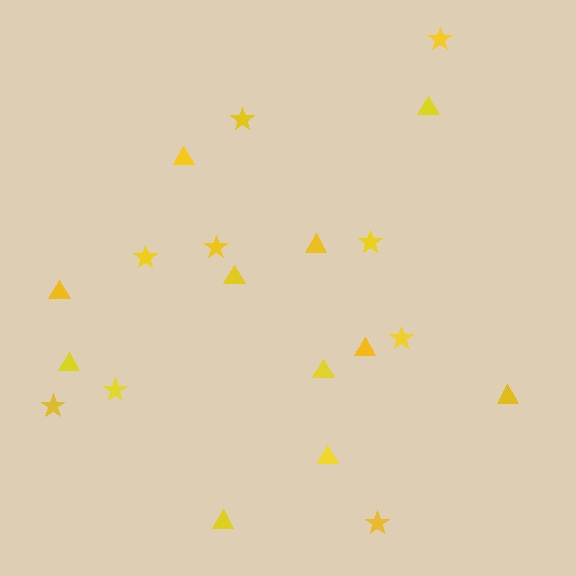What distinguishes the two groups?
There are 2 groups: one group of triangles (11) and one group of stars (9).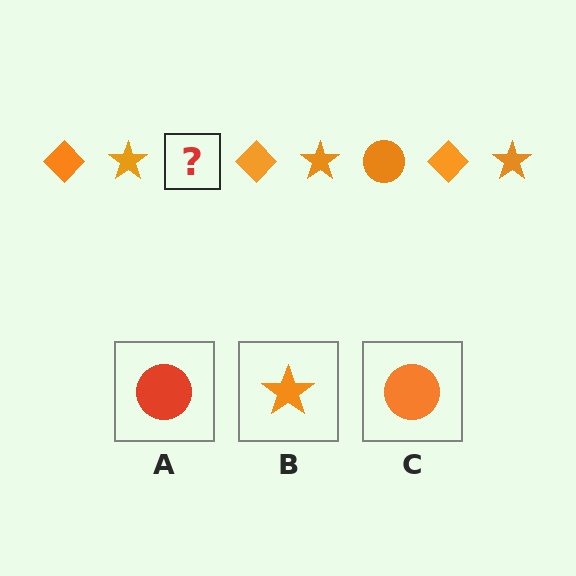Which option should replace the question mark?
Option C.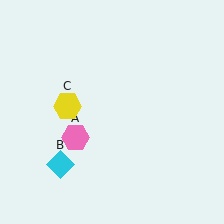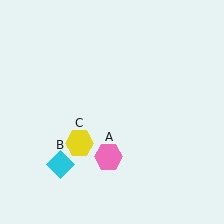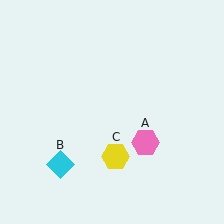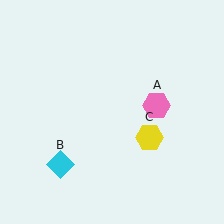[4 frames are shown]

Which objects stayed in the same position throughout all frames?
Cyan diamond (object B) remained stationary.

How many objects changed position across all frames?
2 objects changed position: pink hexagon (object A), yellow hexagon (object C).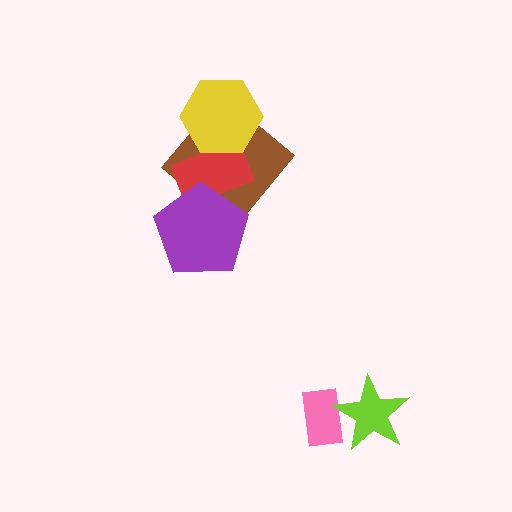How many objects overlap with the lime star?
1 object overlaps with the lime star.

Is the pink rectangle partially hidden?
Yes, it is partially covered by another shape.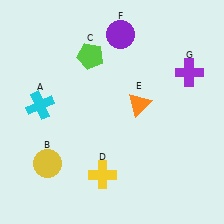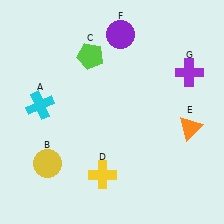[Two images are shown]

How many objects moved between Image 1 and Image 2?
1 object moved between the two images.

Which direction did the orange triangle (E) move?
The orange triangle (E) moved right.